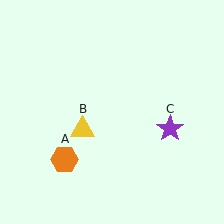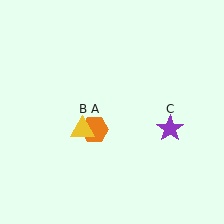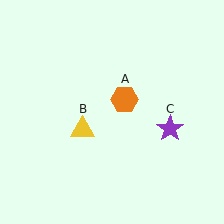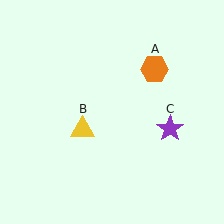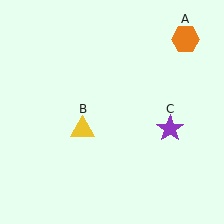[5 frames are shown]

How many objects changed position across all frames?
1 object changed position: orange hexagon (object A).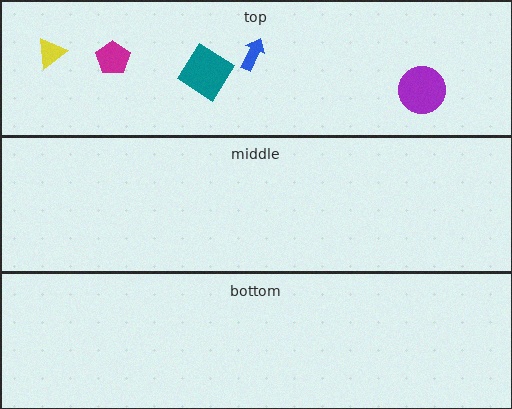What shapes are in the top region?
The blue arrow, the yellow triangle, the magenta pentagon, the teal diamond, the purple circle.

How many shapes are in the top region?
5.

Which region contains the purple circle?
The top region.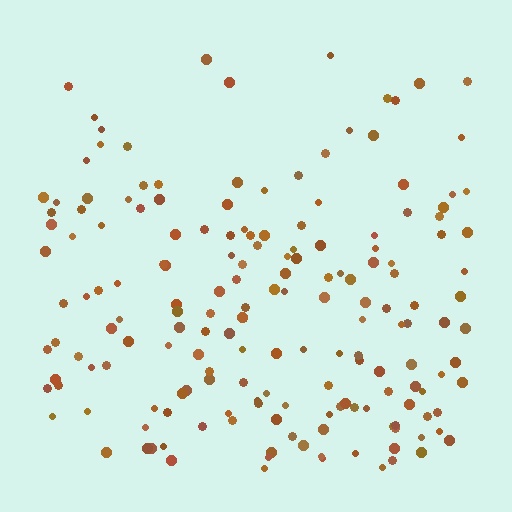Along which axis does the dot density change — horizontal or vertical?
Vertical.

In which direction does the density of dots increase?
From top to bottom, with the bottom side densest.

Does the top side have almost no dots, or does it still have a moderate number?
Still a moderate number, just noticeably fewer than the bottom.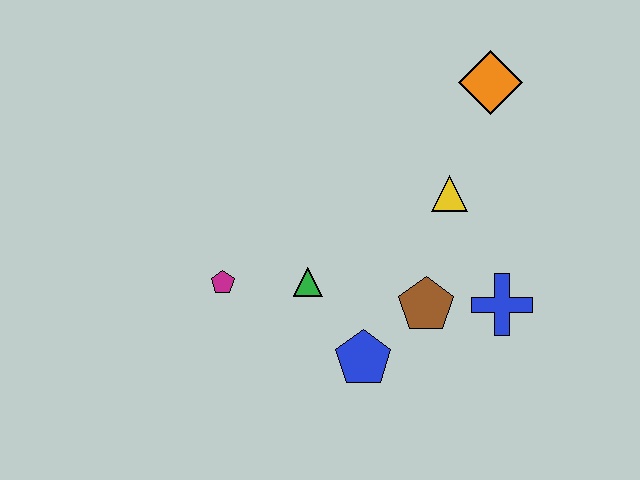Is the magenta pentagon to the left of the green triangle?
Yes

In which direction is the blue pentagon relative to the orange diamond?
The blue pentagon is below the orange diamond.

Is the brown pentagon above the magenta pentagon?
No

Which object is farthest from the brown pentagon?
The orange diamond is farthest from the brown pentagon.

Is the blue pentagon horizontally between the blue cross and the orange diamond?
No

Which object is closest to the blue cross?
The brown pentagon is closest to the blue cross.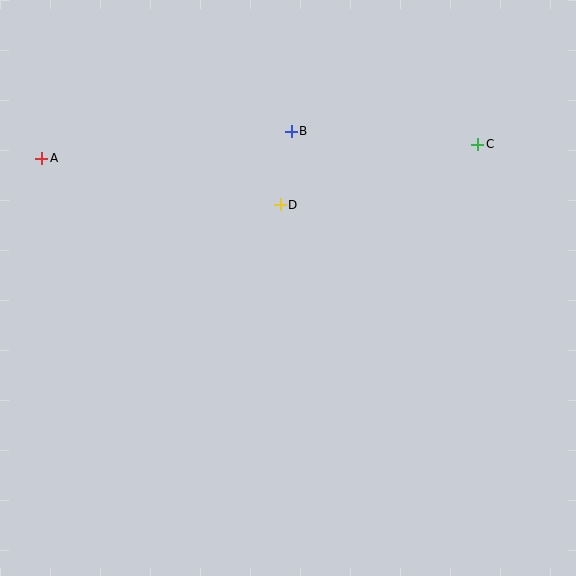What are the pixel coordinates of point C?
Point C is at (478, 144).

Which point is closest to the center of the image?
Point D at (280, 205) is closest to the center.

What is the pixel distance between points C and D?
The distance between C and D is 207 pixels.